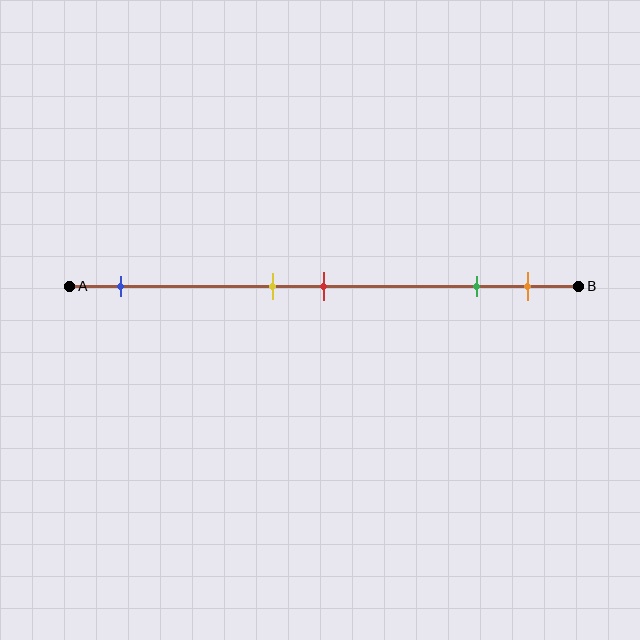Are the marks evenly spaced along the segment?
No, the marks are not evenly spaced.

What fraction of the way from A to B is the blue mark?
The blue mark is approximately 10% (0.1) of the way from A to B.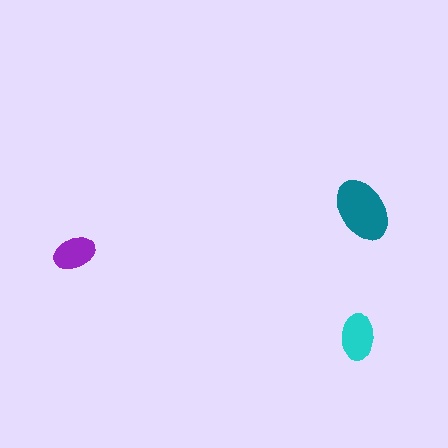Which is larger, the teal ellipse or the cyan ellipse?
The teal one.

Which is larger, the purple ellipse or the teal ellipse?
The teal one.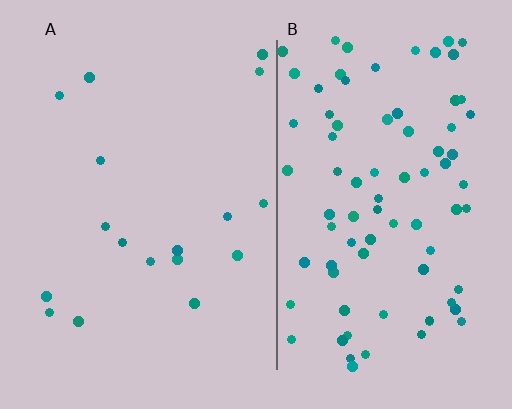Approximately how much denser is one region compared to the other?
Approximately 4.8× — region B over region A.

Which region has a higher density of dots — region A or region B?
B (the right).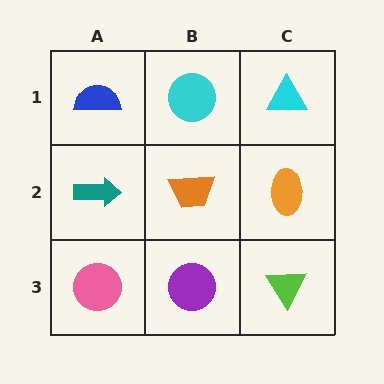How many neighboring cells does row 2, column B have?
4.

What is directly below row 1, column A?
A teal arrow.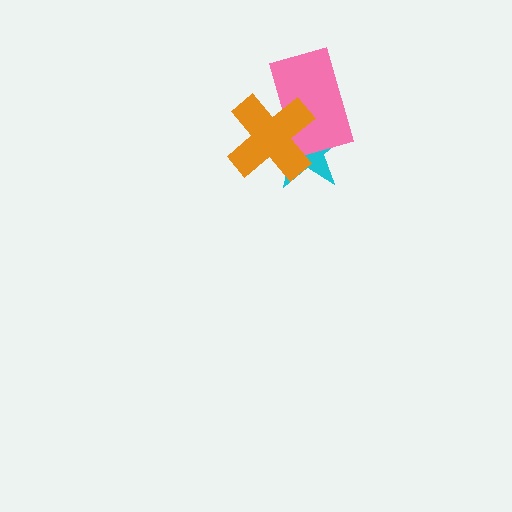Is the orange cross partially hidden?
No, no other shape covers it.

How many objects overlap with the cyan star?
2 objects overlap with the cyan star.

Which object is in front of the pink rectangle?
The orange cross is in front of the pink rectangle.